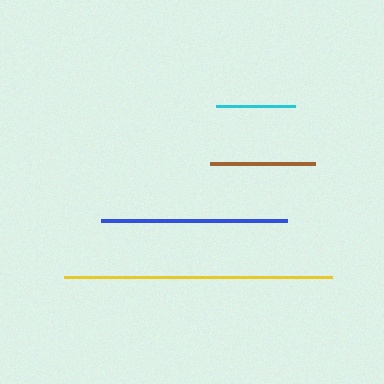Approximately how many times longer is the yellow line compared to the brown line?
The yellow line is approximately 2.5 times the length of the brown line.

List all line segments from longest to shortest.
From longest to shortest: yellow, blue, brown, cyan.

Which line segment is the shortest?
The cyan line is the shortest at approximately 79 pixels.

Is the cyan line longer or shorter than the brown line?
The brown line is longer than the cyan line.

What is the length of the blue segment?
The blue segment is approximately 186 pixels long.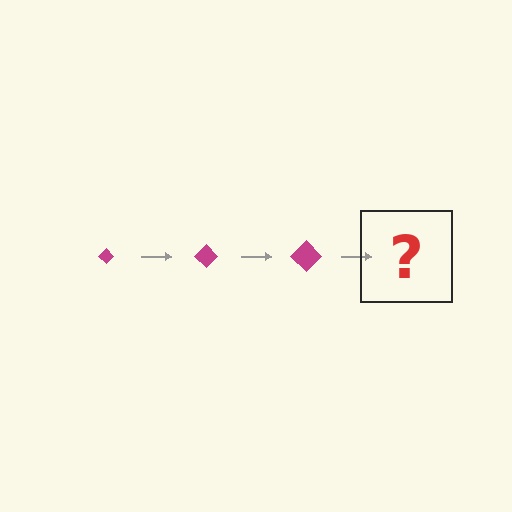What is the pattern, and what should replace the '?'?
The pattern is that the diamond gets progressively larger each step. The '?' should be a magenta diamond, larger than the previous one.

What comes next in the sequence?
The next element should be a magenta diamond, larger than the previous one.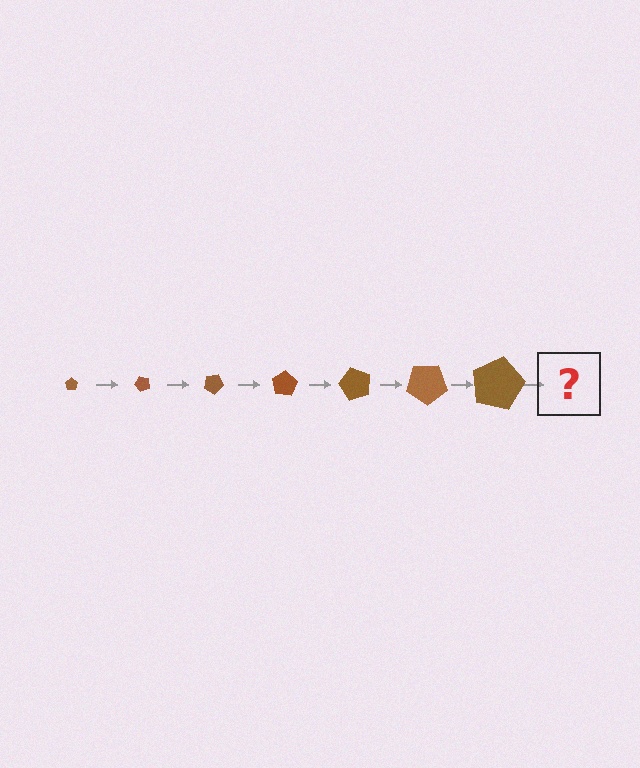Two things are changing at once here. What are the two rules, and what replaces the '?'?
The two rules are that the pentagon grows larger each step and it rotates 50 degrees each step. The '?' should be a pentagon, larger than the previous one and rotated 350 degrees from the start.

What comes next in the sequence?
The next element should be a pentagon, larger than the previous one and rotated 350 degrees from the start.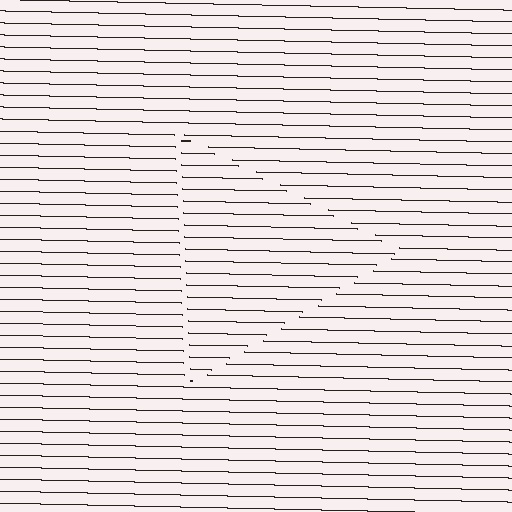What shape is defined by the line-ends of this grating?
An illusory triangle. The interior of the shape contains the same grating, shifted by half a period — the contour is defined by the phase discontinuity where line-ends from the inner and outer gratings abut.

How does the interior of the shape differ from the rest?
The interior of the shape contains the same grating, shifted by half a period — the contour is defined by the phase discontinuity where line-ends from the inner and outer gratings abut.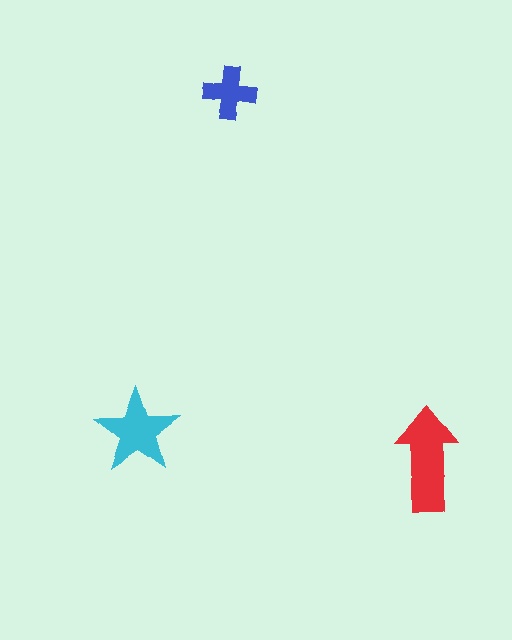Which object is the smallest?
The blue cross.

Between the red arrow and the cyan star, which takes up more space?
The red arrow.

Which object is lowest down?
The red arrow is bottommost.